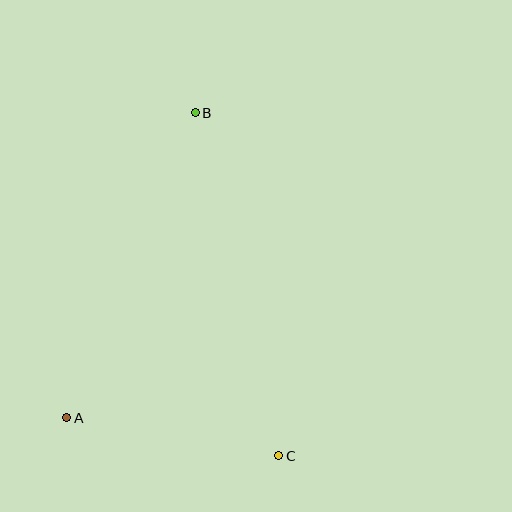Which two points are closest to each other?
Points A and C are closest to each other.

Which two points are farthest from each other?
Points B and C are farthest from each other.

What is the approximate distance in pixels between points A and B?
The distance between A and B is approximately 331 pixels.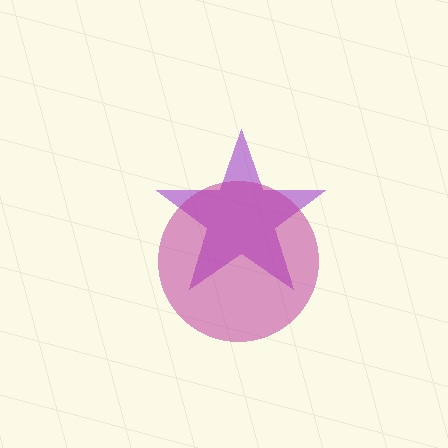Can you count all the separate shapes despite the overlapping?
Yes, there are 2 separate shapes.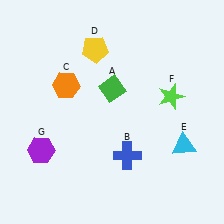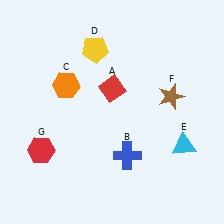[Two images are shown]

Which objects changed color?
A changed from green to red. F changed from lime to brown. G changed from purple to red.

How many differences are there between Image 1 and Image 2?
There are 3 differences between the two images.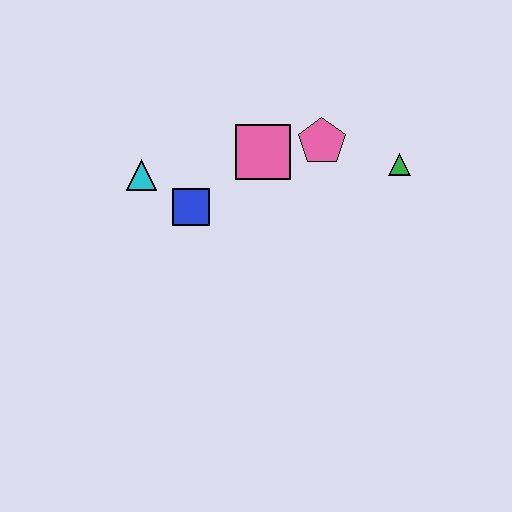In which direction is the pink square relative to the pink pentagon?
The pink square is to the left of the pink pentagon.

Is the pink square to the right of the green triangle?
No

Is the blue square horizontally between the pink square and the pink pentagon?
No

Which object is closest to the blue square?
The cyan triangle is closest to the blue square.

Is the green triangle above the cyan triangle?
Yes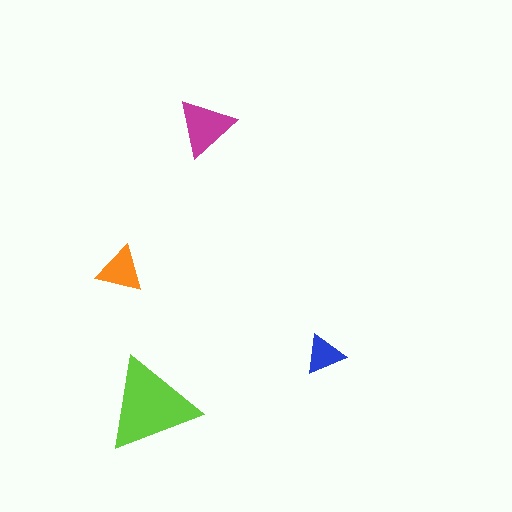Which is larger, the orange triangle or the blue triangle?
The orange one.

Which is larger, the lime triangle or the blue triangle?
The lime one.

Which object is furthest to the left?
The orange triangle is leftmost.